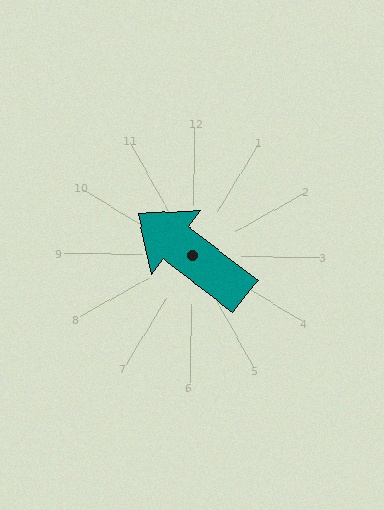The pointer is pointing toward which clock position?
Roughly 10 o'clock.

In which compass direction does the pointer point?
Northwest.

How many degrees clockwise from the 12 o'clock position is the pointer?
Approximately 307 degrees.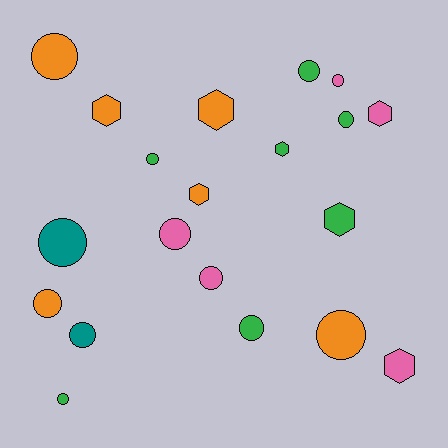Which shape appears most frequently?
Circle, with 13 objects.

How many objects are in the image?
There are 20 objects.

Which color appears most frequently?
Green, with 7 objects.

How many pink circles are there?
There are 3 pink circles.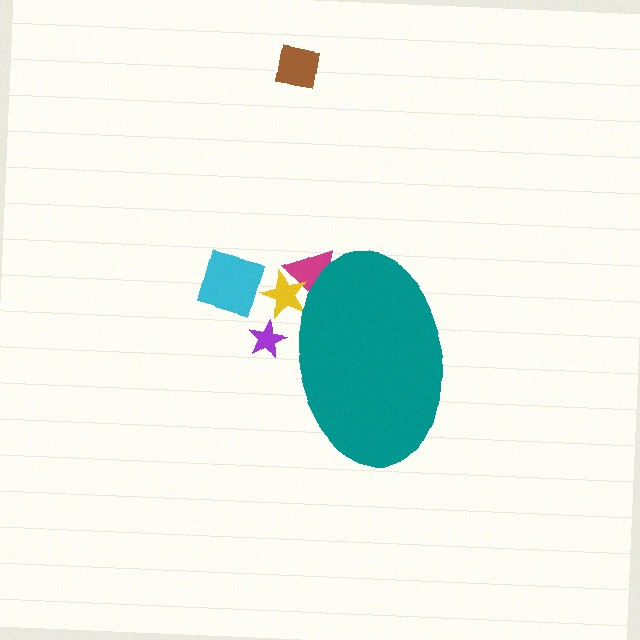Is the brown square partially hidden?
No, the brown square is fully visible.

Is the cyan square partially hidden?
No, the cyan square is fully visible.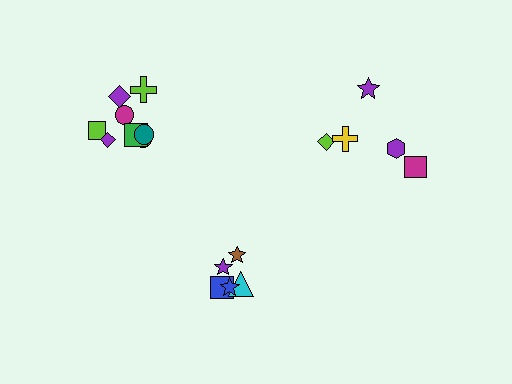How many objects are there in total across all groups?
There are 18 objects.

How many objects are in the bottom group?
There are 5 objects.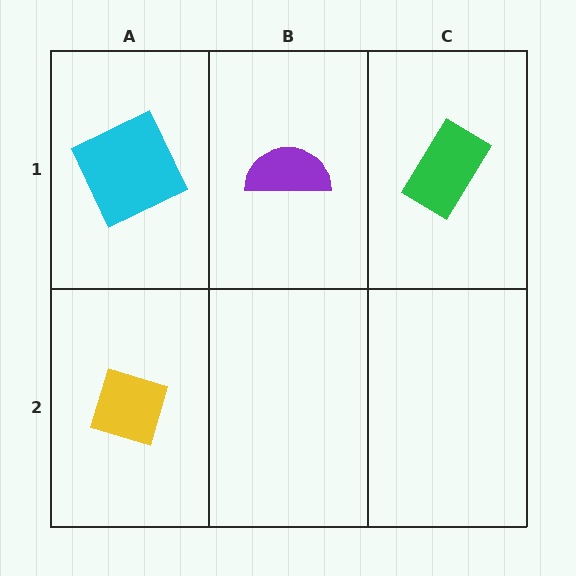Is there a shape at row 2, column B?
No, that cell is empty.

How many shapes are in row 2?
1 shape.